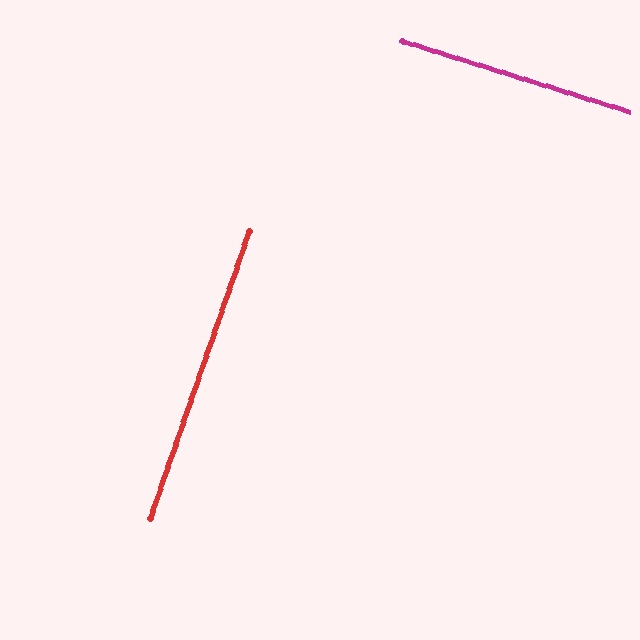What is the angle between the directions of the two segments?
Approximately 88 degrees.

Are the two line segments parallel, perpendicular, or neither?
Perpendicular — they meet at approximately 88°.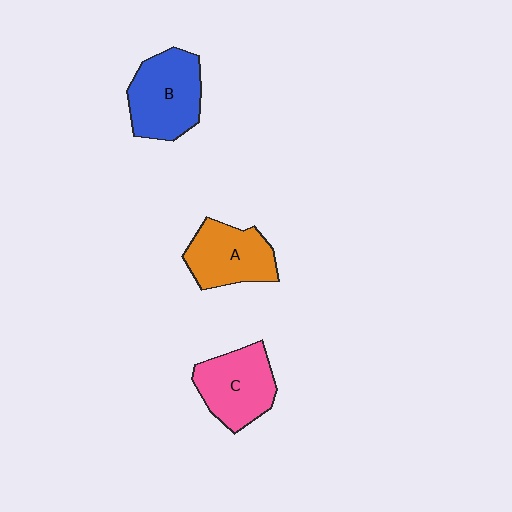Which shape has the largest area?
Shape B (blue).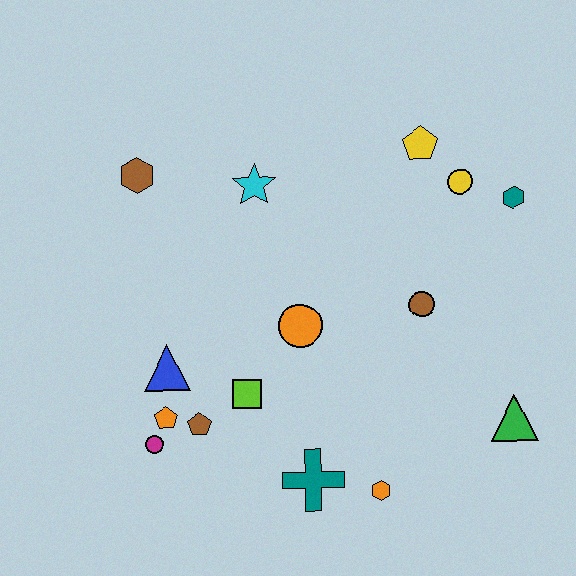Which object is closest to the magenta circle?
The orange pentagon is closest to the magenta circle.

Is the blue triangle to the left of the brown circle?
Yes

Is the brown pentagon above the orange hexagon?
Yes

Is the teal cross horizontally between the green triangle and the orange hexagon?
No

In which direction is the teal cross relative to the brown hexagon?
The teal cross is below the brown hexagon.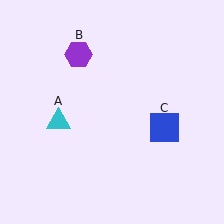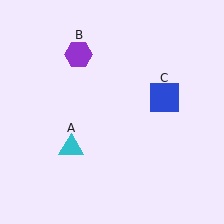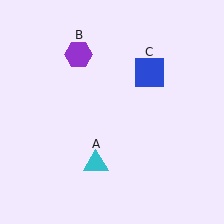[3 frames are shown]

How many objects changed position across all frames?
2 objects changed position: cyan triangle (object A), blue square (object C).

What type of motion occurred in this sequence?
The cyan triangle (object A), blue square (object C) rotated counterclockwise around the center of the scene.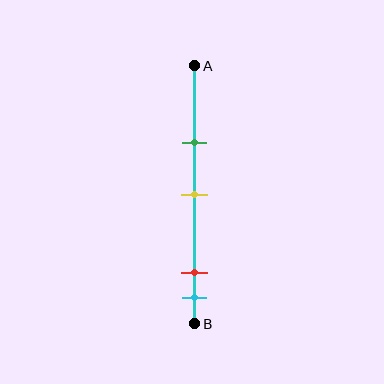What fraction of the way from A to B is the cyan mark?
The cyan mark is approximately 90% (0.9) of the way from A to B.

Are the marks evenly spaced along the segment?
No, the marks are not evenly spaced.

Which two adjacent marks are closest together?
The red and cyan marks are the closest adjacent pair.